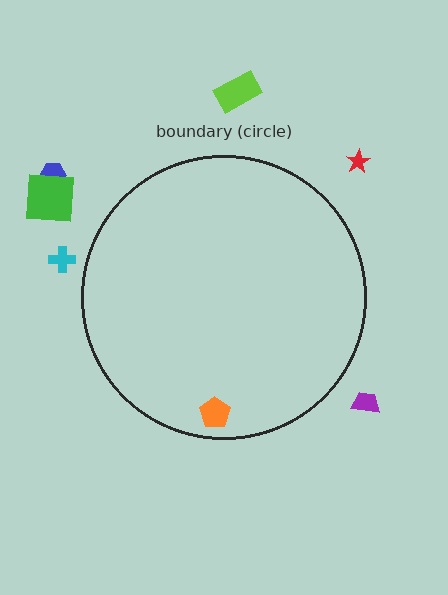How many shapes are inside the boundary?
1 inside, 6 outside.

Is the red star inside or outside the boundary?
Outside.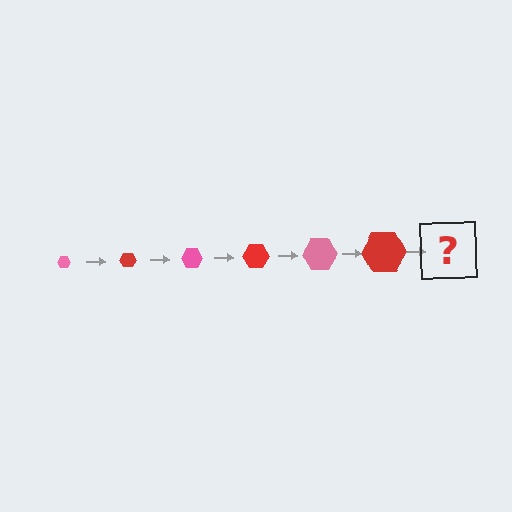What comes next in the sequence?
The next element should be a pink hexagon, larger than the previous one.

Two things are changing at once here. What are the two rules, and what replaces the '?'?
The two rules are that the hexagon grows larger each step and the color cycles through pink and red. The '?' should be a pink hexagon, larger than the previous one.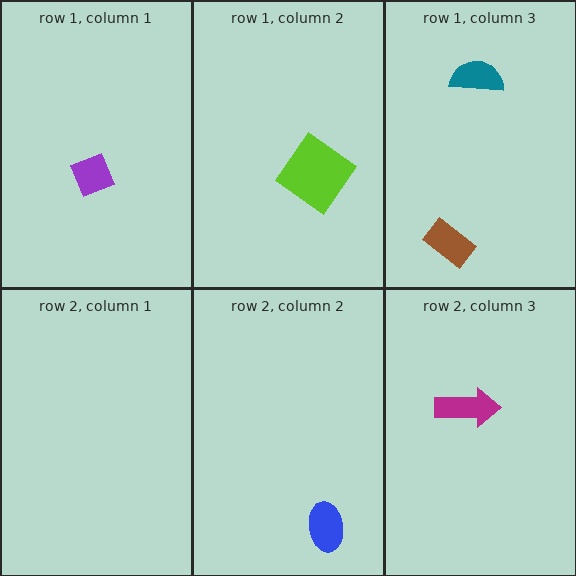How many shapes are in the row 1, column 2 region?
1.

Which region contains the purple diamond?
The row 1, column 1 region.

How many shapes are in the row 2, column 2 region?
1.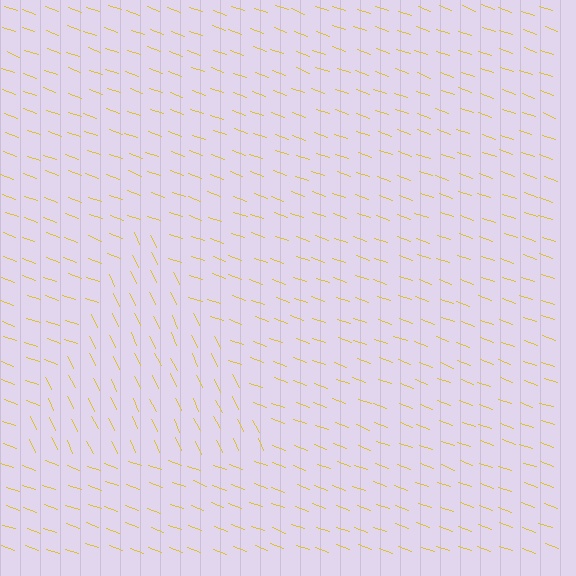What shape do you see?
I see a triangle.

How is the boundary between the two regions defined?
The boundary is defined purely by a change in line orientation (approximately 45 degrees difference). All lines are the same color and thickness.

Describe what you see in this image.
The image is filled with small yellow line segments. A triangle region in the image has lines oriented differently from the surrounding lines, creating a visible texture boundary.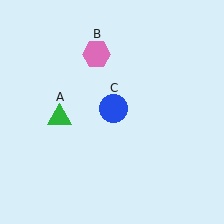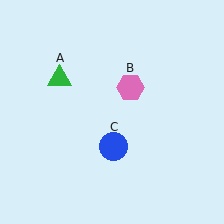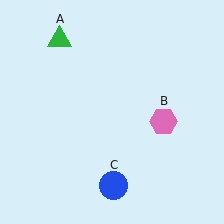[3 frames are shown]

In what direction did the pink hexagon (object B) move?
The pink hexagon (object B) moved down and to the right.